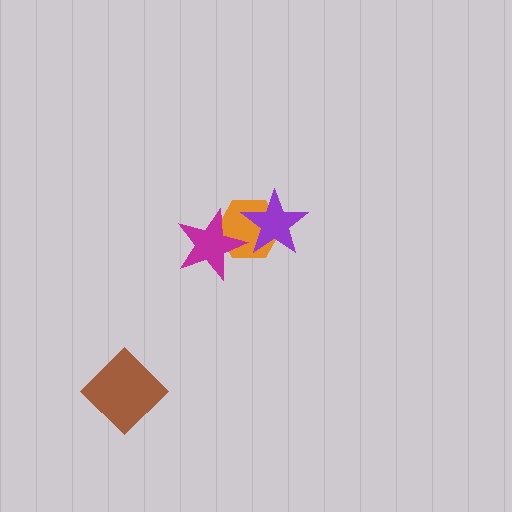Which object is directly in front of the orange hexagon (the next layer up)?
The purple star is directly in front of the orange hexagon.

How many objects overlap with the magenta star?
1 object overlaps with the magenta star.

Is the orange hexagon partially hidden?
Yes, it is partially covered by another shape.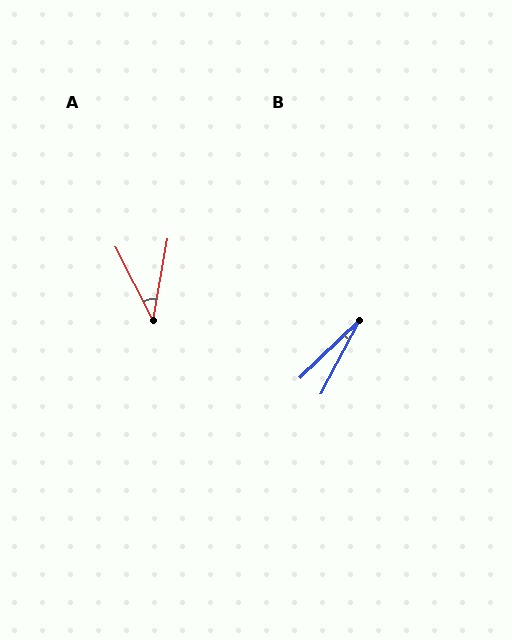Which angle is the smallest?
B, at approximately 18 degrees.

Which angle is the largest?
A, at approximately 38 degrees.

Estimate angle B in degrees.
Approximately 18 degrees.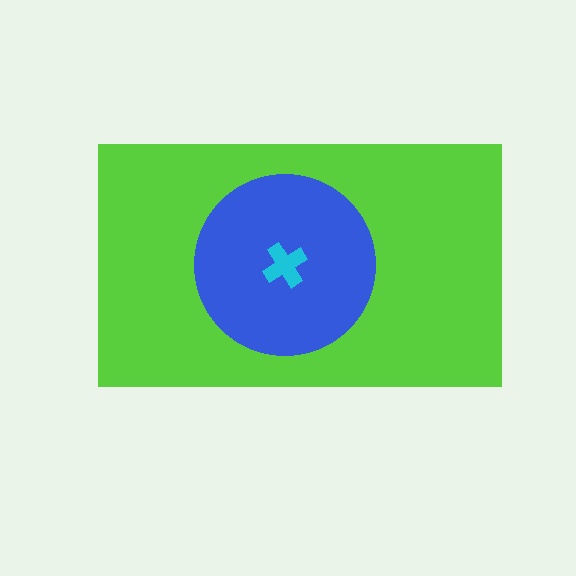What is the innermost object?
The cyan cross.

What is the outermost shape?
The lime rectangle.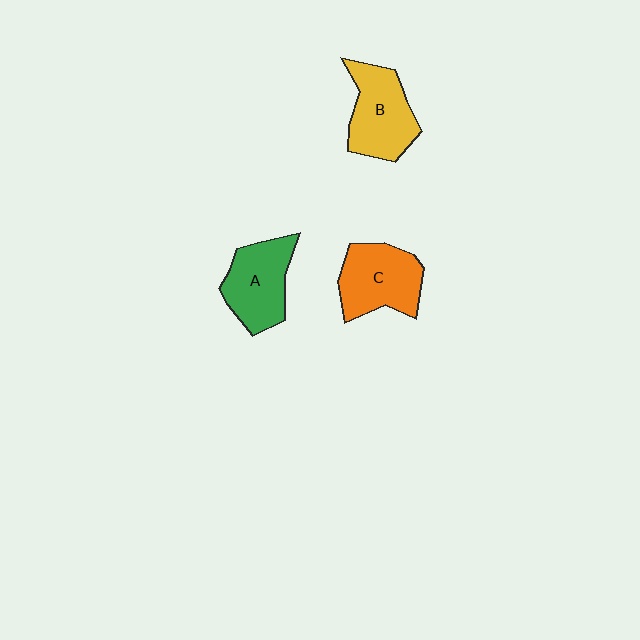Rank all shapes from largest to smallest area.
From largest to smallest: B (yellow), C (orange), A (green).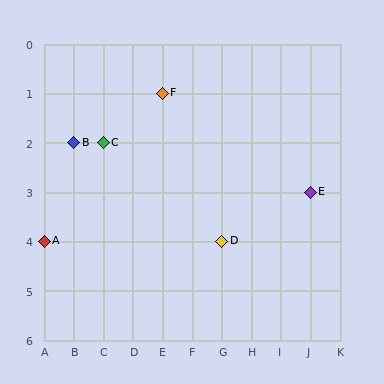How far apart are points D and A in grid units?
Points D and A are 6 columns apart.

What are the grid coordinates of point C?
Point C is at grid coordinates (C, 2).